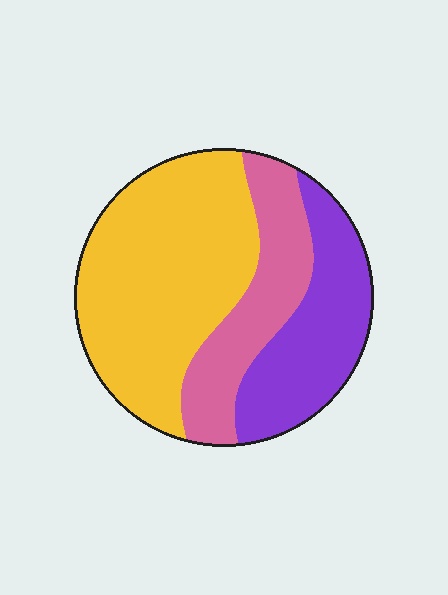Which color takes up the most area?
Yellow, at roughly 50%.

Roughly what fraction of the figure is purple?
Purple takes up about one quarter (1/4) of the figure.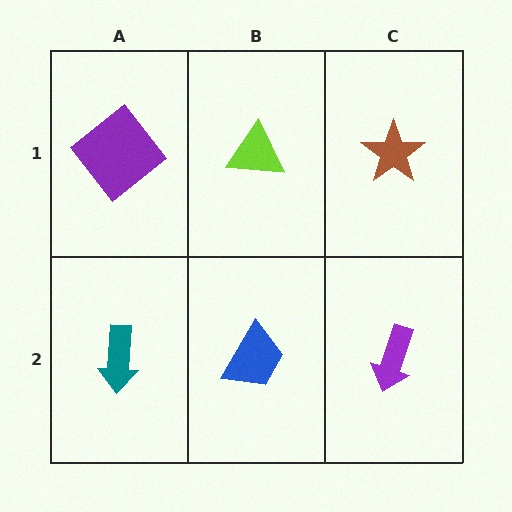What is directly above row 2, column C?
A brown star.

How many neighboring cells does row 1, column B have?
3.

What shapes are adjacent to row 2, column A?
A purple diamond (row 1, column A), a blue trapezoid (row 2, column B).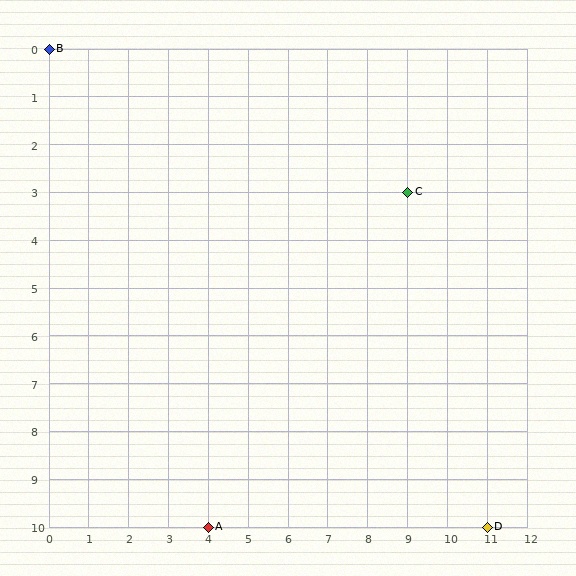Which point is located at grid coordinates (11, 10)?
Point D is at (11, 10).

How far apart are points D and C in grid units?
Points D and C are 2 columns and 7 rows apart (about 7.3 grid units diagonally).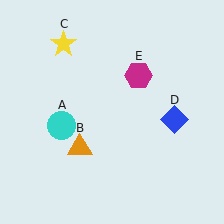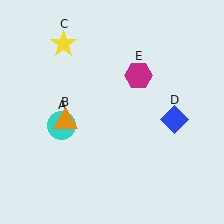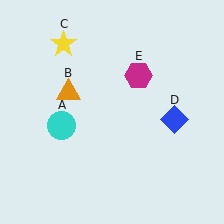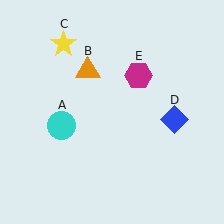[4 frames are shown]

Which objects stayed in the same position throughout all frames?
Cyan circle (object A) and yellow star (object C) and blue diamond (object D) and magenta hexagon (object E) remained stationary.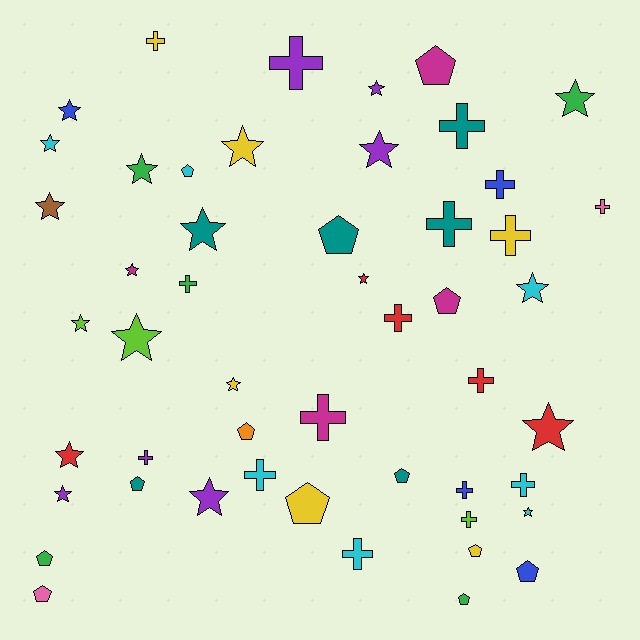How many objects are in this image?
There are 50 objects.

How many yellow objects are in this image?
There are 6 yellow objects.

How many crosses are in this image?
There are 17 crosses.